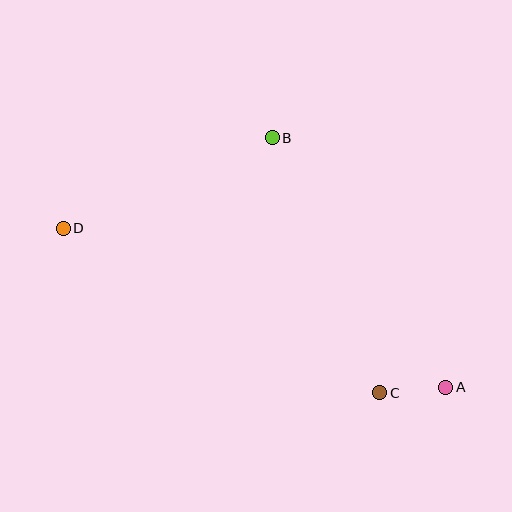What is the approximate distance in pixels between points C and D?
The distance between C and D is approximately 357 pixels.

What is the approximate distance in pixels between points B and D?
The distance between B and D is approximately 227 pixels.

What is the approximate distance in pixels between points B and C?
The distance between B and C is approximately 277 pixels.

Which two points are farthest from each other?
Points A and D are farthest from each other.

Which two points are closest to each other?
Points A and C are closest to each other.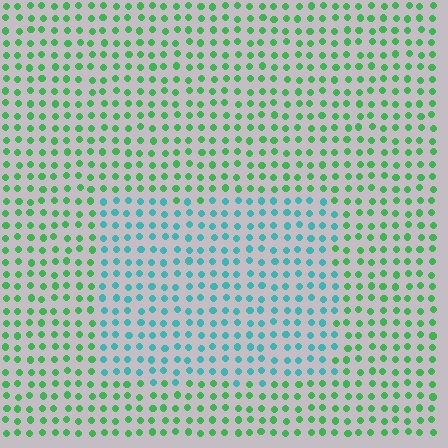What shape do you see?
I see a rectangle.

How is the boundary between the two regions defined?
The boundary is defined purely by a slight shift in hue (about 49 degrees). Spacing, size, and orientation are identical on both sides.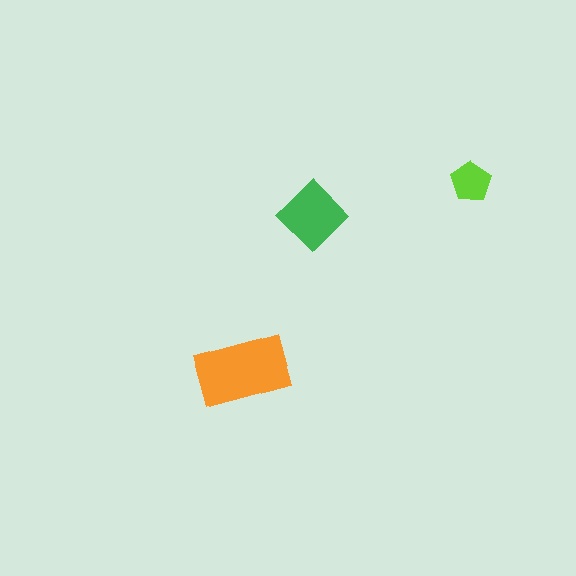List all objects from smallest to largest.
The lime pentagon, the green diamond, the orange rectangle.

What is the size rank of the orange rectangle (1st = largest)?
1st.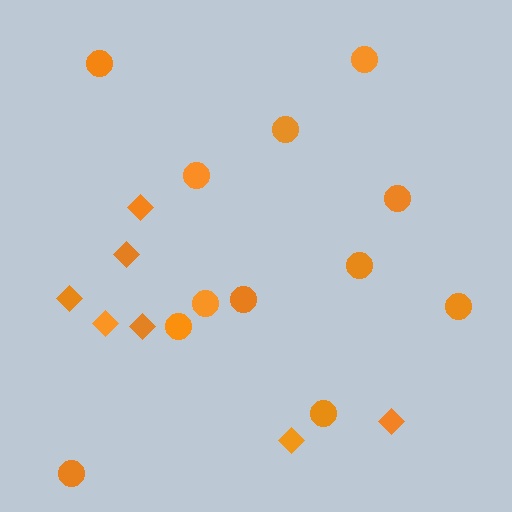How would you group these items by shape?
There are 2 groups: one group of circles (12) and one group of diamonds (7).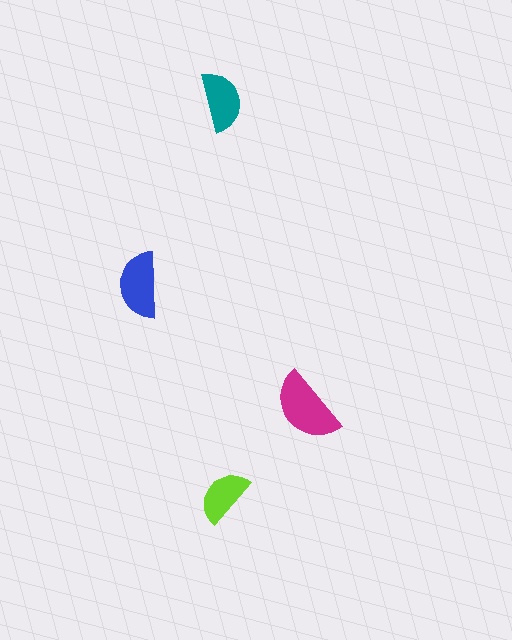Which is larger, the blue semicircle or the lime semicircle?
The blue one.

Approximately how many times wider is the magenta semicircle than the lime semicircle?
About 1.5 times wider.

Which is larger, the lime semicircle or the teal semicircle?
The teal one.